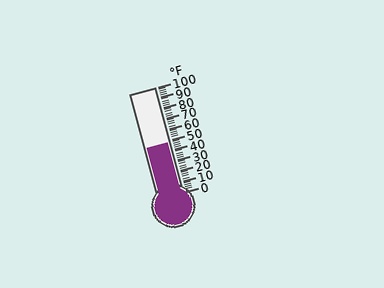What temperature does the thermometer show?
The thermometer shows approximately 48°F.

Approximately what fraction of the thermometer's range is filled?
The thermometer is filled to approximately 50% of its range.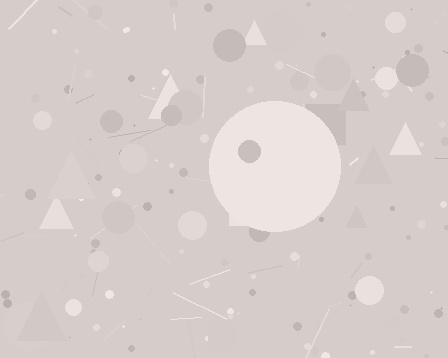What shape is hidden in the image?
A circle is hidden in the image.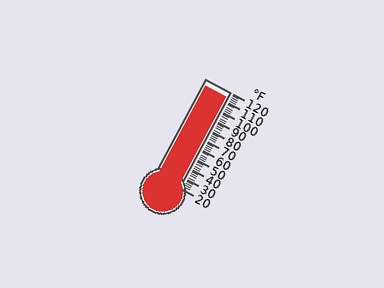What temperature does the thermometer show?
The thermometer shows approximately 114°F.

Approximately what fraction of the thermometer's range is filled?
The thermometer is filled to approximately 95% of its range.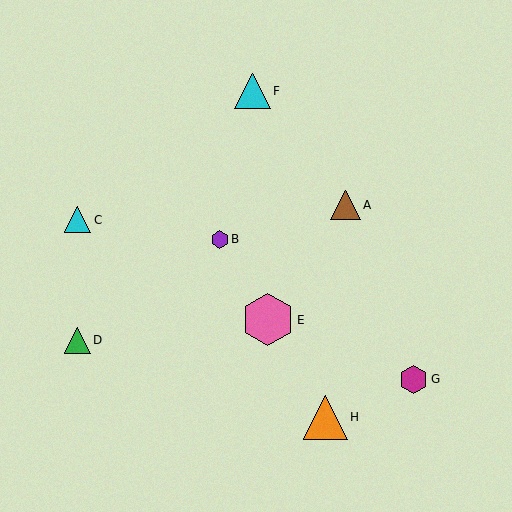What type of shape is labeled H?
Shape H is an orange triangle.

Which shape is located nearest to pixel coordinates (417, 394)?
The magenta hexagon (labeled G) at (414, 379) is nearest to that location.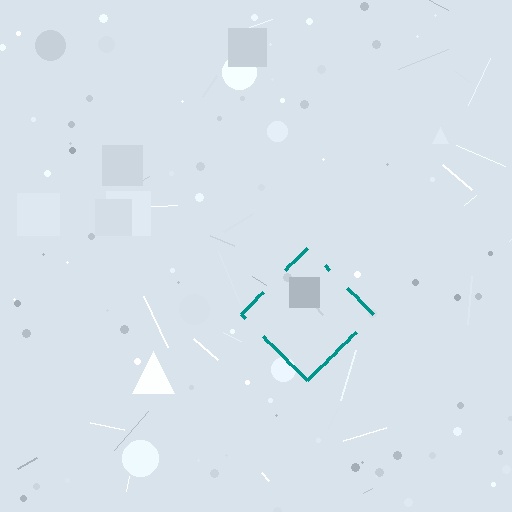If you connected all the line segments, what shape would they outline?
They would outline a diamond.